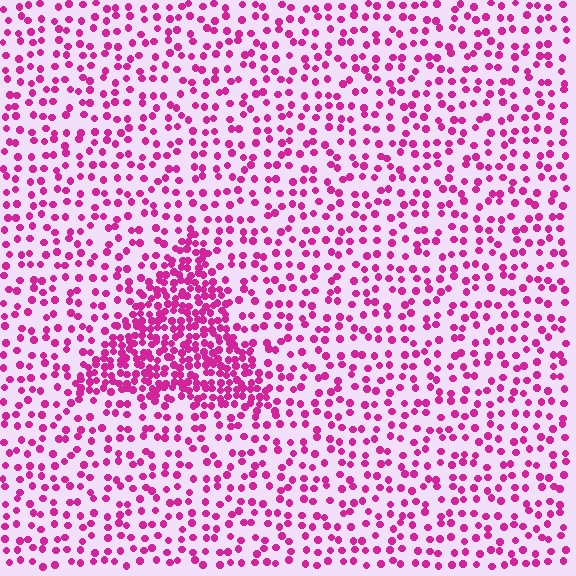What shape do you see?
I see a triangle.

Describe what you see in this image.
The image contains small magenta elements arranged at two different densities. A triangle-shaped region is visible where the elements are more densely packed than the surrounding area.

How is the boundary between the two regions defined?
The boundary is defined by a change in element density (approximately 2.6x ratio). All elements are the same color, size, and shape.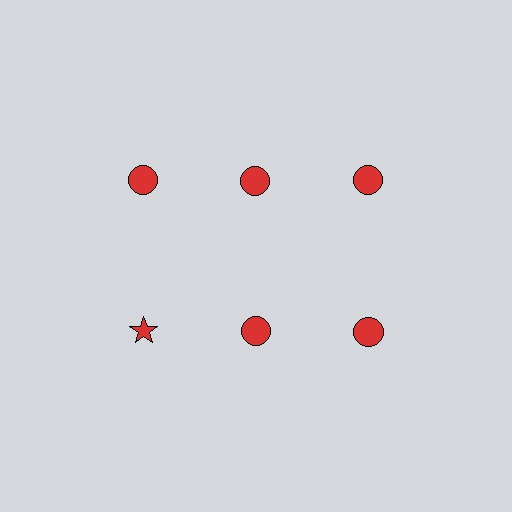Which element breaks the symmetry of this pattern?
The red star in the second row, leftmost column breaks the symmetry. All other shapes are red circles.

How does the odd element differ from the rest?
It has a different shape: star instead of circle.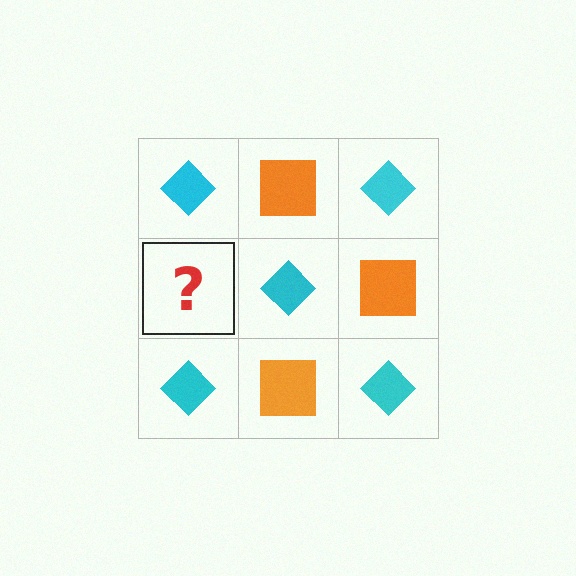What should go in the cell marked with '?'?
The missing cell should contain an orange square.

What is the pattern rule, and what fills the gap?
The rule is that it alternates cyan diamond and orange square in a checkerboard pattern. The gap should be filled with an orange square.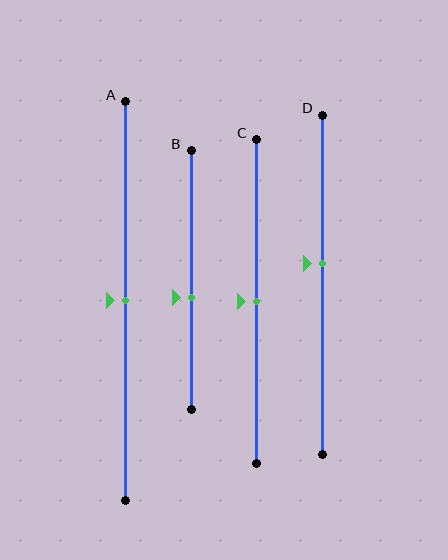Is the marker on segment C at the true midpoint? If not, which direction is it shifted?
Yes, the marker on segment C is at the true midpoint.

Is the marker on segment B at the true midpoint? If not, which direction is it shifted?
No, the marker on segment B is shifted downward by about 7% of the segment length.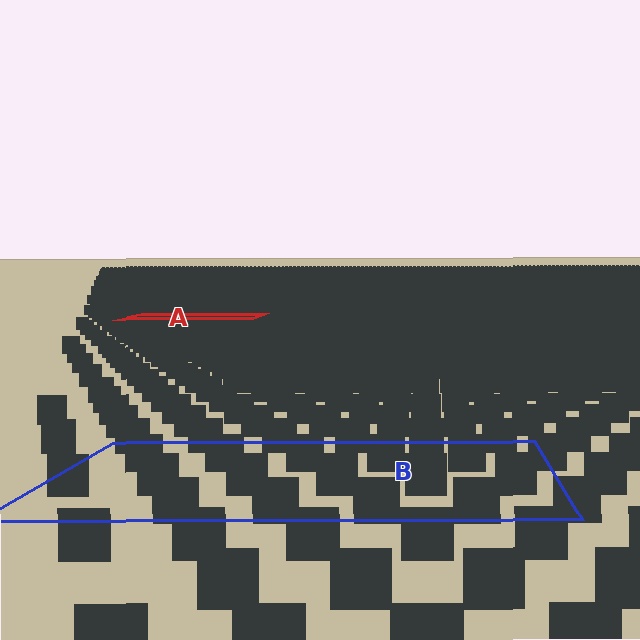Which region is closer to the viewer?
Region B is closer. The texture elements there are larger and more spread out.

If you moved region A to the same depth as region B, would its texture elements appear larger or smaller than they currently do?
They would appear larger. At a closer depth, the same texture elements are projected at a bigger on-screen size.